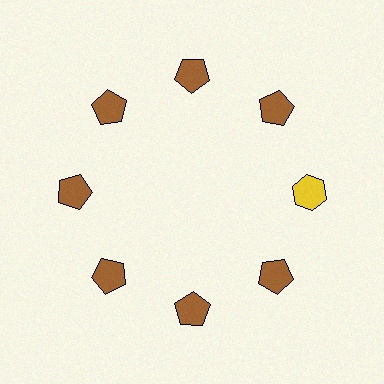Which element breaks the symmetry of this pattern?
The yellow hexagon at roughly the 3 o'clock position breaks the symmetry. All other shapes are brown pentagons.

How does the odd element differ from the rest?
It differs in both color (yellow instead of brown) and shape (hexagon instead of pentagon).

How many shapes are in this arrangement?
There are 8 shapes arranged in a ring pattern.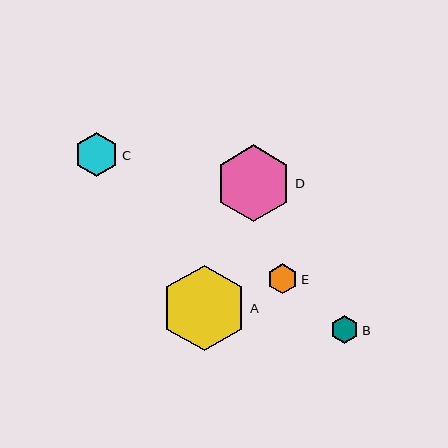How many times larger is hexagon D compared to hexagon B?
Hexagon D is approximately 2.7 times the size of hexagon B.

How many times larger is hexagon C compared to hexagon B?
Hexagon C is approximately 1.6 times the size of hexagon B.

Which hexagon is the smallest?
Hexagon B is the smallest with a size of approximately 28 pixels.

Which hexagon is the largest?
Hexagon A is the largest with a size of approximately 86 pixels.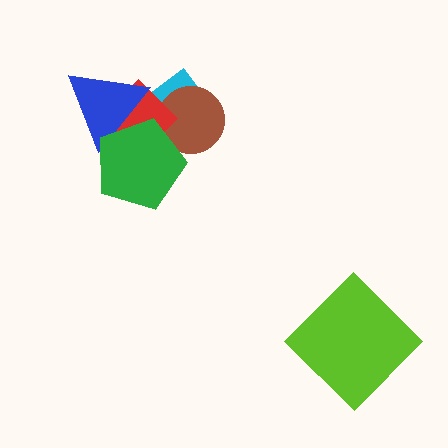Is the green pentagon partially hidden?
No, no other shape covers it.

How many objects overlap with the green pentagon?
3 objects overlap with the green pentagon.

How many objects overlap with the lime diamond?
0 objects overlap with the lime diamond.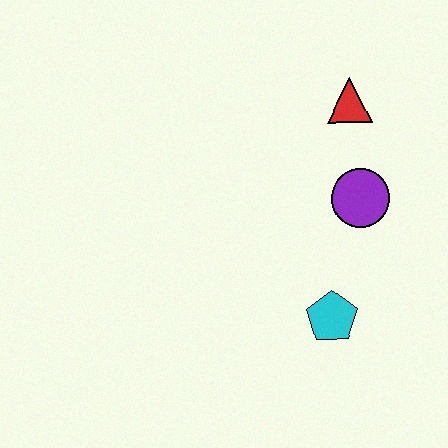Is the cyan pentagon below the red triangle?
Yes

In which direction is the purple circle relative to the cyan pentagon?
The purple circle is above the cyan pentagon.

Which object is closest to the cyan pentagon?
The purple circle is closest to the cyan pentagon.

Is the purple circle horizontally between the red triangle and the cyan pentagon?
No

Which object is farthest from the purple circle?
The cyan pentagon is farthest from the purple circle.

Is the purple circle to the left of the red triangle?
No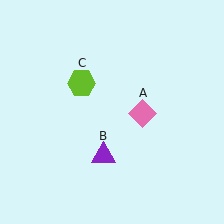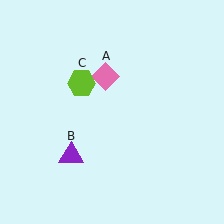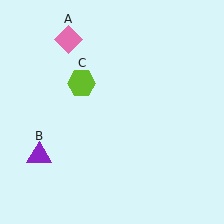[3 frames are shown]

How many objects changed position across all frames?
2 objects changed position: pink diamond (object A), purple triangle (object B).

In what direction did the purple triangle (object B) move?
The purple triangle (object B) moved left.